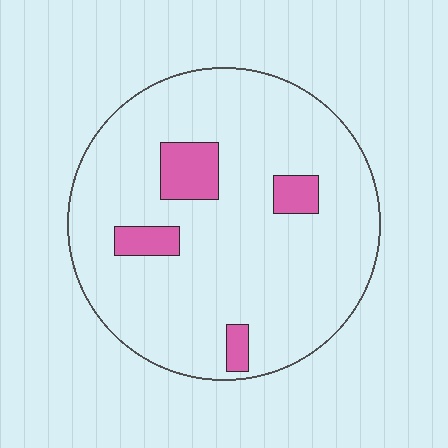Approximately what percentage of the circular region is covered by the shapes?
Approximately 10%.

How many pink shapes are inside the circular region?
4.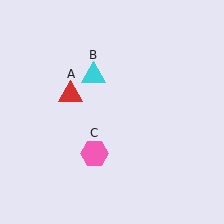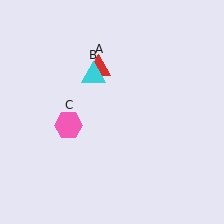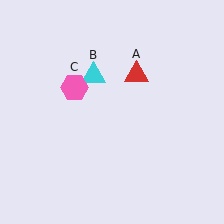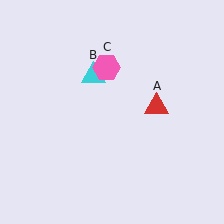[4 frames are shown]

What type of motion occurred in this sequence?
The red triangle (object A), pink hexagon (object C) rotated clockwise around the center of the scene.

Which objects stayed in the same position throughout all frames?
Cyan triangle (object B) remained stationary.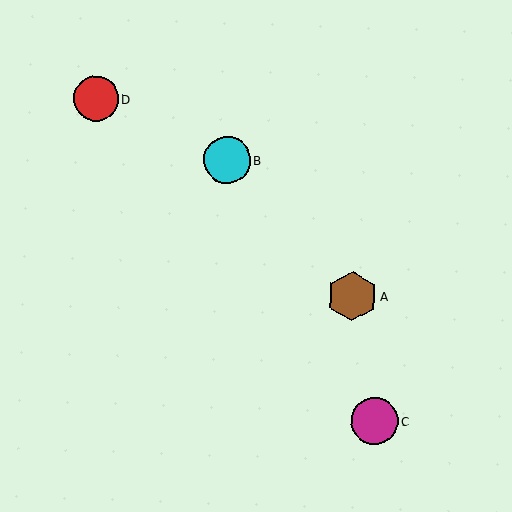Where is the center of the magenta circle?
The center of the magenta circle is at (374, 421).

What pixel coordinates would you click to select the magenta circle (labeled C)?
Click at (374, 421) to select the magenta circle C.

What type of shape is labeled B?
Shape B is a cyan circle.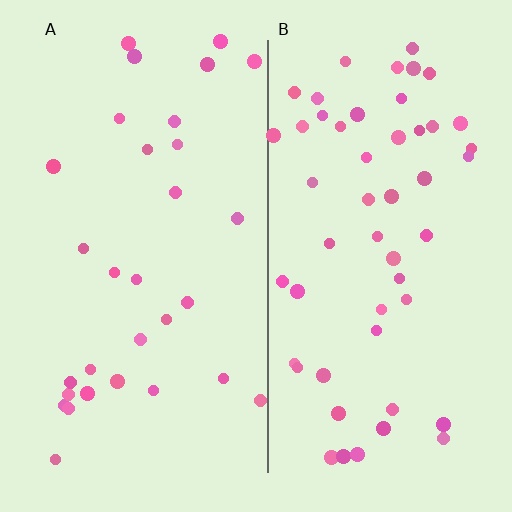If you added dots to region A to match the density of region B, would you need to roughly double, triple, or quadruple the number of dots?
Approximately double.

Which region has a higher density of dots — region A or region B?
B (the right).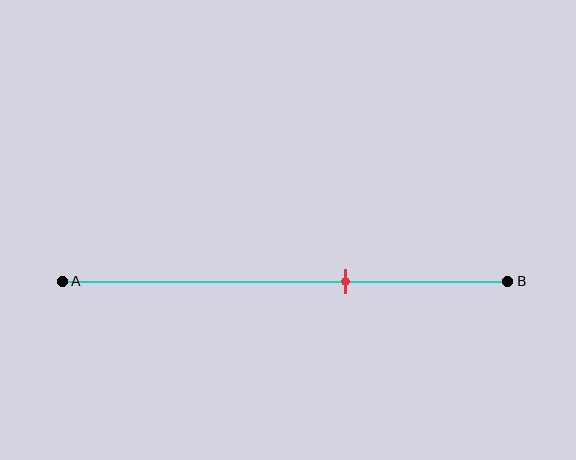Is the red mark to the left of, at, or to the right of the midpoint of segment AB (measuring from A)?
The red mark is to the right of the midpoint of segment AB.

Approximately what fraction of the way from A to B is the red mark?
The red mark is approximately 65% of the way from A to B.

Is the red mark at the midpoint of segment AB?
No, the mark is at about 65% from A, not at the 50% midpoint.